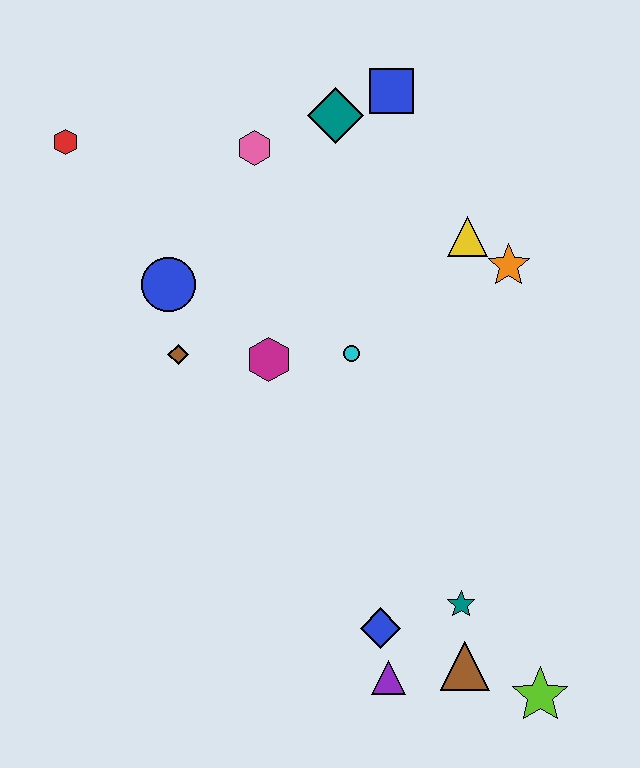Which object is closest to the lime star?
The brown triangle is closest to the lime star.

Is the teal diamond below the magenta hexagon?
No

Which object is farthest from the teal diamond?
The lime star is farthest from the teal diamond.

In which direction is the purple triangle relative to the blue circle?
The purple triangle is below the blue circle.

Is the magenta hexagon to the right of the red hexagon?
Yes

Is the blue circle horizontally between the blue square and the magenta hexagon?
No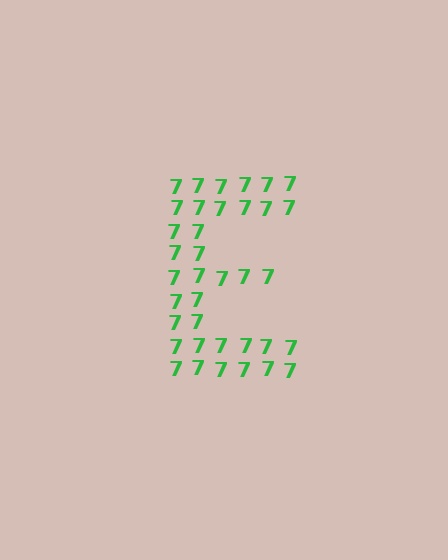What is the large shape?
The large shape is the letter E.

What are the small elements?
The small elements are digit 7's.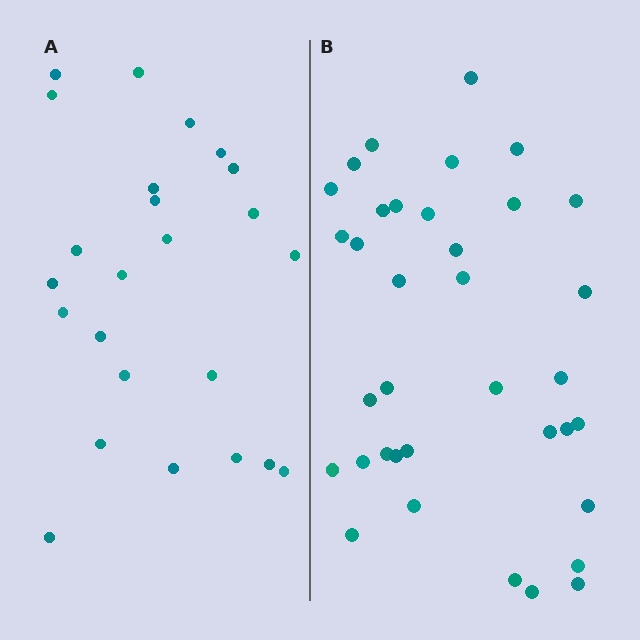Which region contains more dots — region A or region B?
Region B (the right region) has more dots.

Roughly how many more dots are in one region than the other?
Region B has roughly 12 or so more dots than region A.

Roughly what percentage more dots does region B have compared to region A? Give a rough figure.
About 50% more.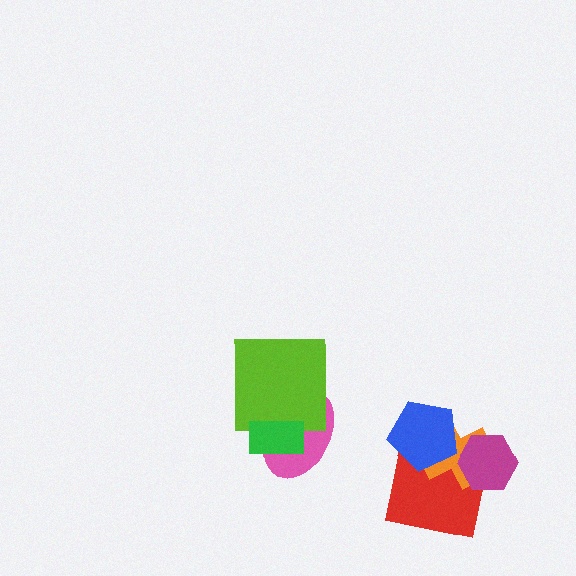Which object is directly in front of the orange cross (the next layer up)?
The magenta hexagon is directly in front of the orange cross.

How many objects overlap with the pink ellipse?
2 objects overlap with the pink ellipse.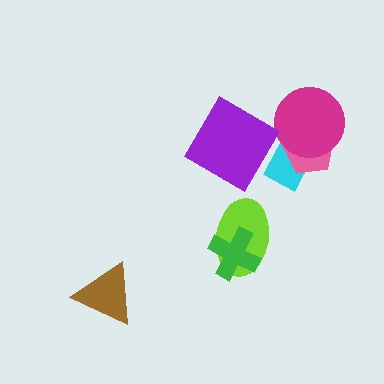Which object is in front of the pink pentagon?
The magenta circle is in front of the pink pentagon.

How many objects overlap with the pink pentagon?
2 objects overlap with the pink pentagon.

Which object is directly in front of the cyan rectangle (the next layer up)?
The pink pentagon is directly in front of the cyan rectangle.